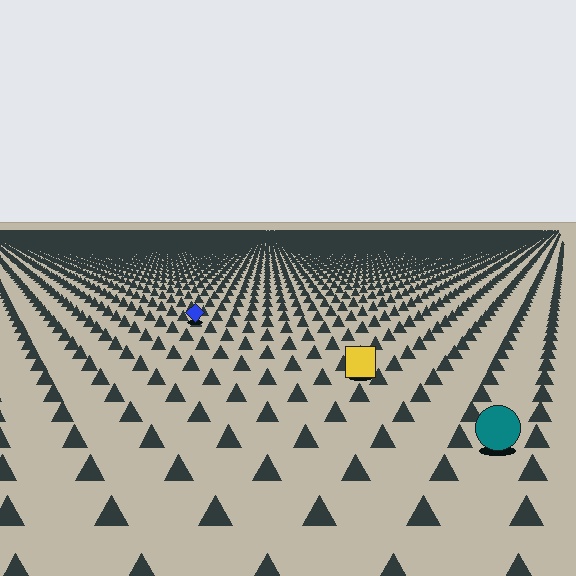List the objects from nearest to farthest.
From nearest to farthest: the teal circle, the yellow square, the blue diamond.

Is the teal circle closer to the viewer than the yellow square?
Yes. The teal circle is closer — you can tell from the texture gradient: the ground texture is coarser near it.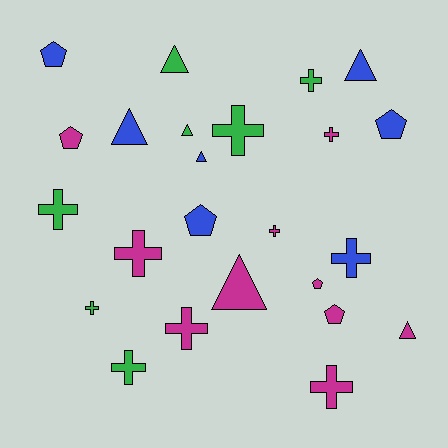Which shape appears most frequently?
Cross, with 11 objects.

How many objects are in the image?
There are 24 objects.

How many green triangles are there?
There are 2 green triangles.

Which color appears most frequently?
Magenta, with 10 objects.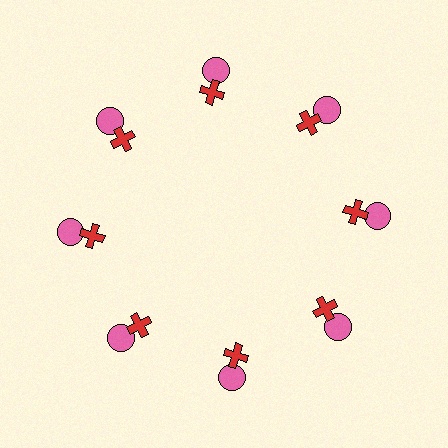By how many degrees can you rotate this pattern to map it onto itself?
The pattern maps onto itself every 45 degrees of rotation.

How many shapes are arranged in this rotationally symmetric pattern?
There are 16 shapes, arranged in 8 groups of 2.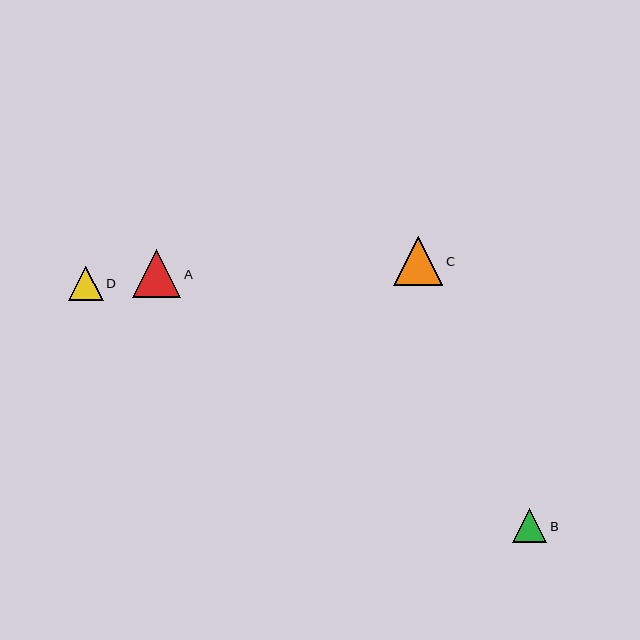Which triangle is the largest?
Triangle C is the largest with a size of approximately 49 pixels.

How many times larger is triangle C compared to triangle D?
Triangle C is approximately 1.4 times the size of triangle D.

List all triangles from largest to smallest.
From largest to smallest: C, A, D, B.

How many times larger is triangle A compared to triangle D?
Triangle A is approximately 1.4 times the size of triangle D.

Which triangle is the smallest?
Triangle B is the smallest with a size of approximately 34 pixels.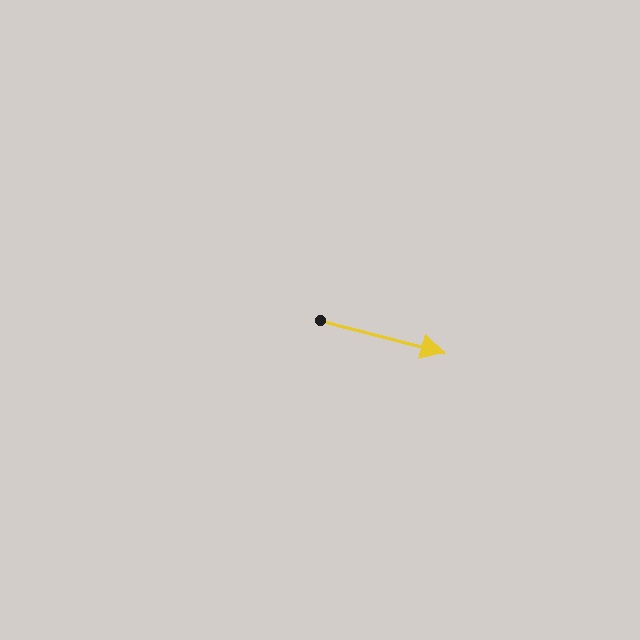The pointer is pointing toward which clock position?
Roughly 3 o'clock.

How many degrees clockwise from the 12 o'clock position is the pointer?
Approximately 105 degrees.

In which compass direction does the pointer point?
East.